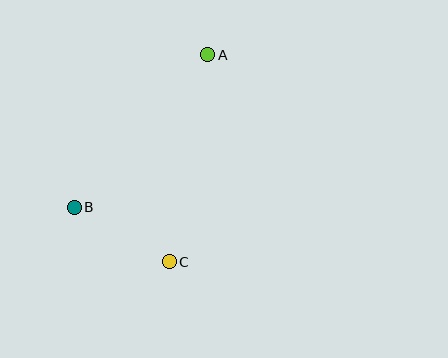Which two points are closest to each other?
Points B and C are closest to each other.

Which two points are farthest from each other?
Points A and C are farthest from each other.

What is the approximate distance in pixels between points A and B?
The distance between A and B is approximately 203 pixels.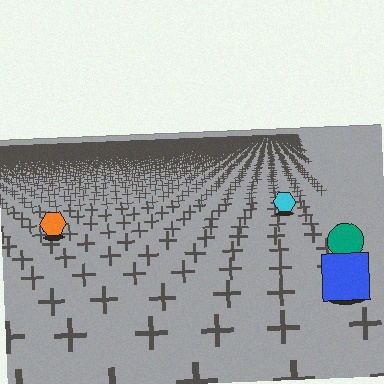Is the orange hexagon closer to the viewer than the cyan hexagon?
Yes. The orange hexagon is closer — you can tell from the texture gradient: the ground texture is coarser near it.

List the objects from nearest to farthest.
From nearest to farthest: the blue square, the teal circle, the orange hexagon, the cyan hexagon.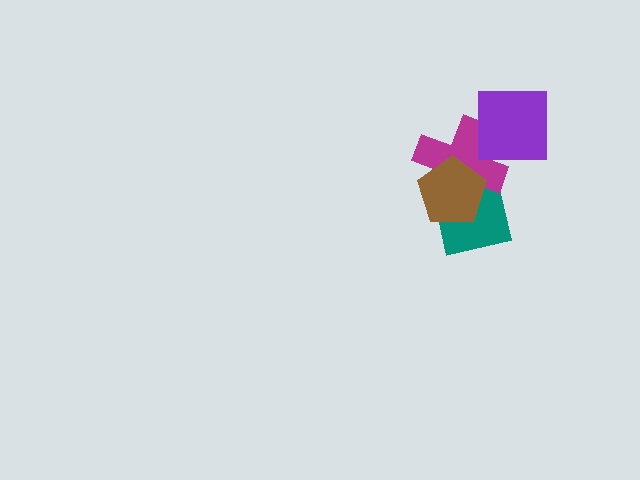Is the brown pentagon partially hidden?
No, no other shape covers it.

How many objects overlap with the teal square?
2 objects overlap with the teal square.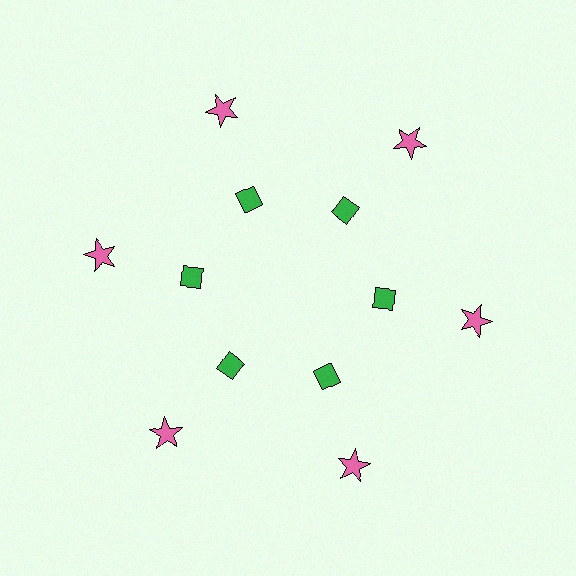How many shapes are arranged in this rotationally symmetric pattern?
There are 12 shapes, arranged in 6 groups of 2.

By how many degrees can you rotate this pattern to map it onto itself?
The pattern maps onto itself every 60 degrees of rotation.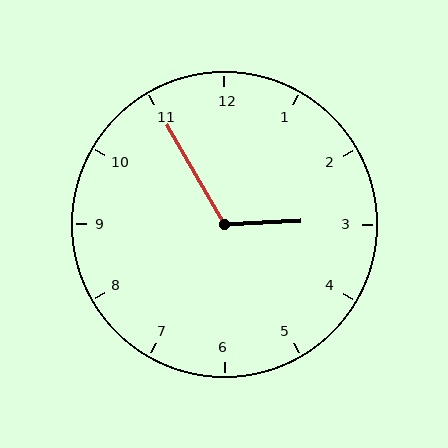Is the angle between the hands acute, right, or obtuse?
It is obtuse.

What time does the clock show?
2:55.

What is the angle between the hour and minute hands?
Approximately 118 degrees.